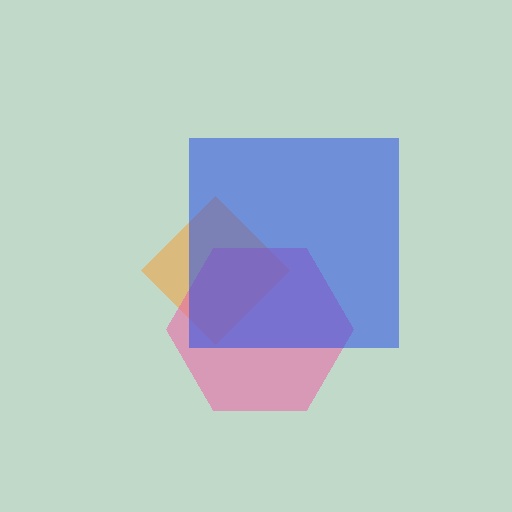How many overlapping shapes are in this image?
There are 3 overlapping shapes in the image.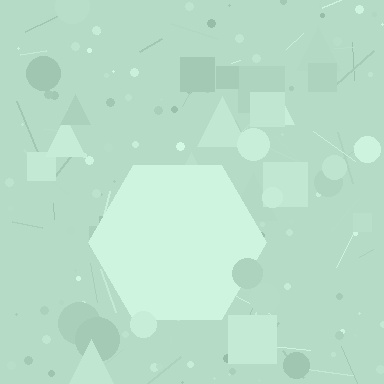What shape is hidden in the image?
A hexagon is hidden in the image.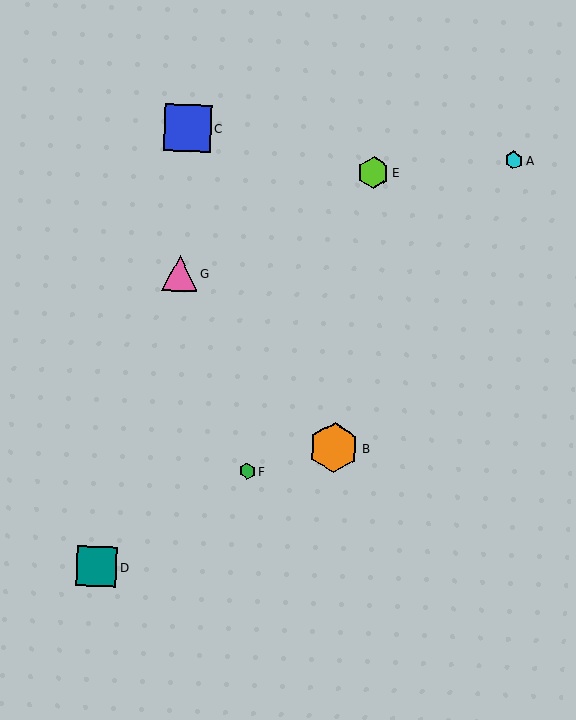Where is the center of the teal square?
The center of the teal square is at (97, 566).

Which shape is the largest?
The orange hexagon (labeled B) is the largest.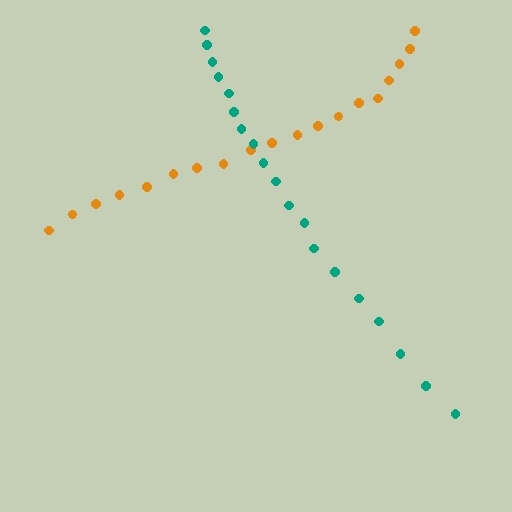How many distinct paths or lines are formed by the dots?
There are 2 distinct paths.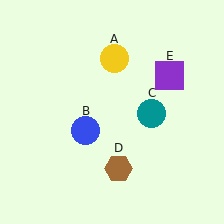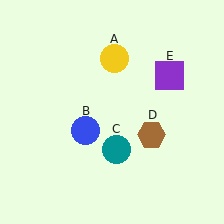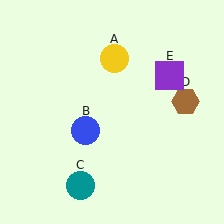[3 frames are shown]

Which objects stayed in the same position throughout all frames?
Yellow circle (object A) and blue circle (object B) and purple square (object E) remained stationary.